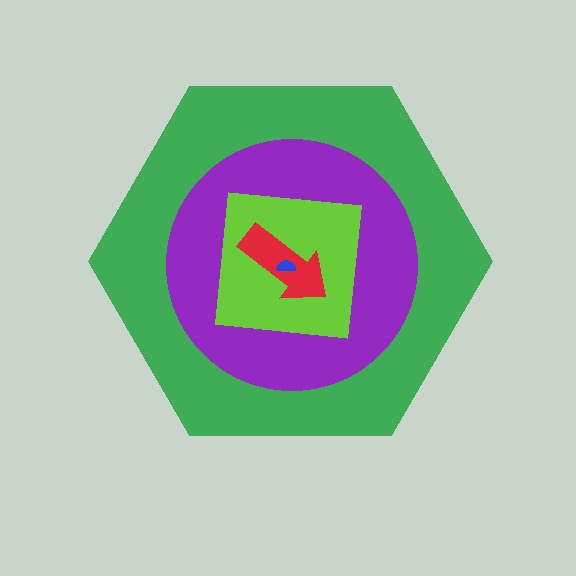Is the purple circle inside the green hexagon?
Yes.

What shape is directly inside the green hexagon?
The purple circle.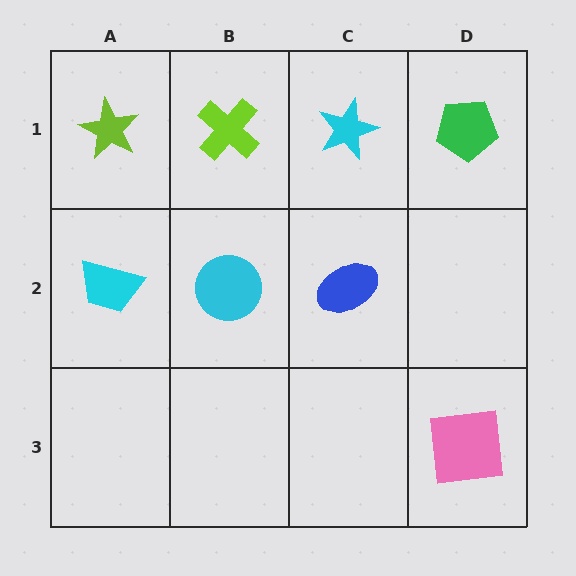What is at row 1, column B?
A lime cross.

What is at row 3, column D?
A pink square.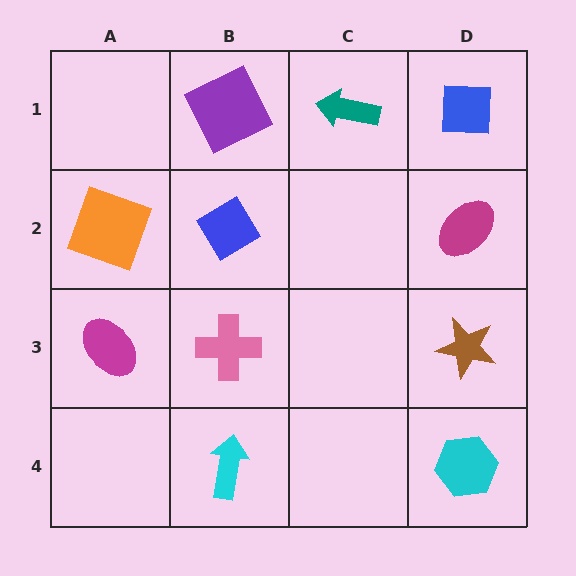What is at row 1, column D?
A blue square.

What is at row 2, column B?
A blue diamond.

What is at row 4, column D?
A cyan hexagon.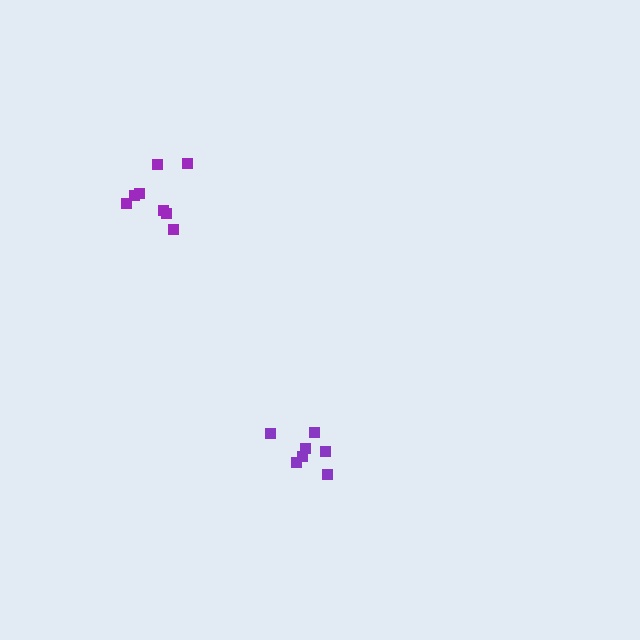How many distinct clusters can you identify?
There are 2 distinct clusters.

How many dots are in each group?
Group 1: 8 dots, Group 2: 7 dots (15 total).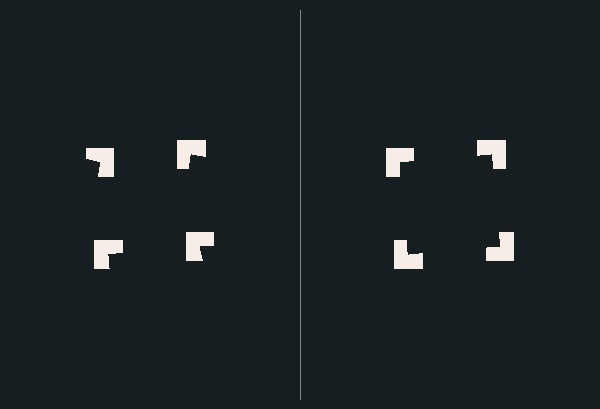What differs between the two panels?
The notched squares are positioned identically on both sides; only the wedge orientations differ. On the right they align to a square; on the left they are misaligned.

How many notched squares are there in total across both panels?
8 — 4 on each side.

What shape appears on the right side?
An illusory square.